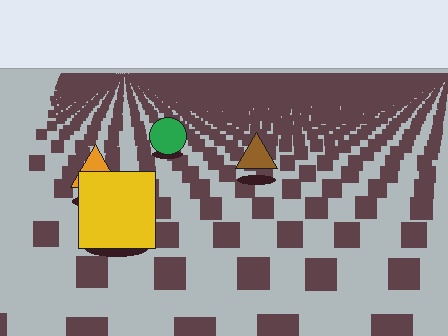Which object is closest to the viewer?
The yellow square is closest. The texture marks near it are larger and more spread out.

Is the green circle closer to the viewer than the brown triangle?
No. The brown triangle is closer — you can tell from the texture gradient: the ground texture is coarser near it.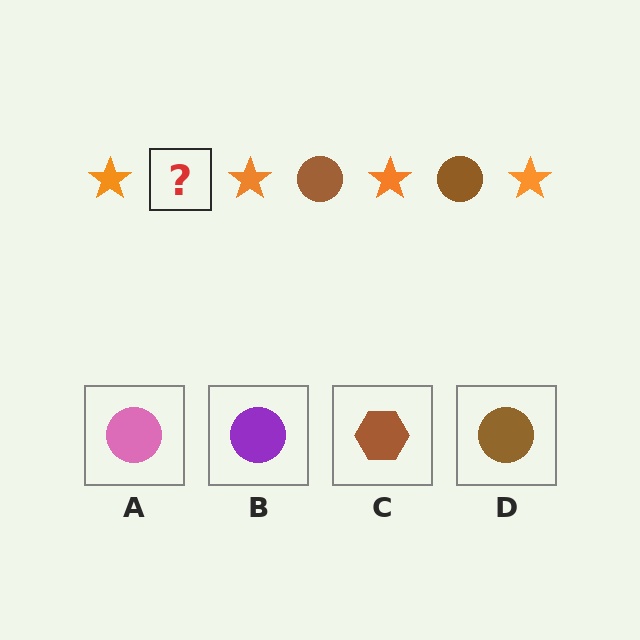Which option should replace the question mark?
Option D.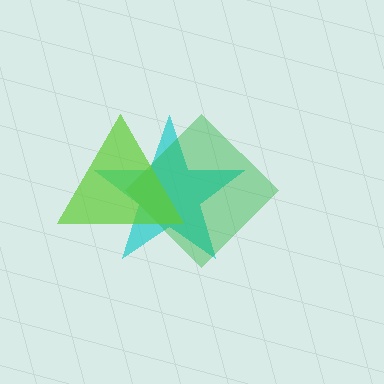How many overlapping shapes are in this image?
There are 3 overlapping shapes in the image.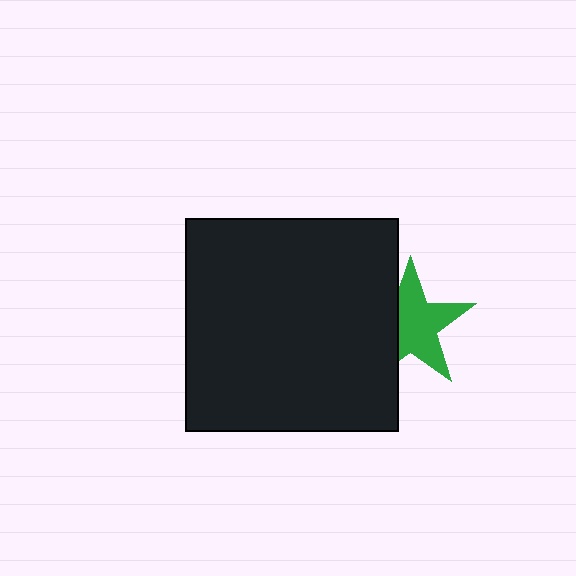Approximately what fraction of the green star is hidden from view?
Roughly 33% of the green star is hidden behind the black square.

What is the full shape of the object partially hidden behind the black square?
The partially hidden object is a green star.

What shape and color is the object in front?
The object in front is a black square.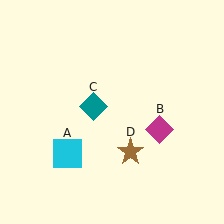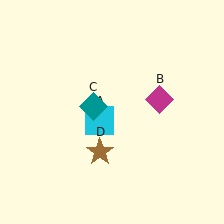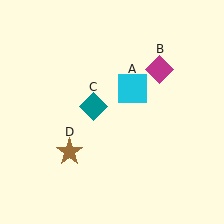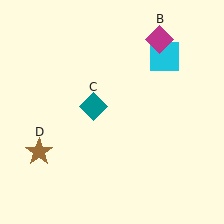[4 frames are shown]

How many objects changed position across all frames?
3 objects changed position: cyan square (object A), magenta diamond (object B), brown star (object D).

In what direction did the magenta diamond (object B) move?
The magenta diamond (object B) moved up.